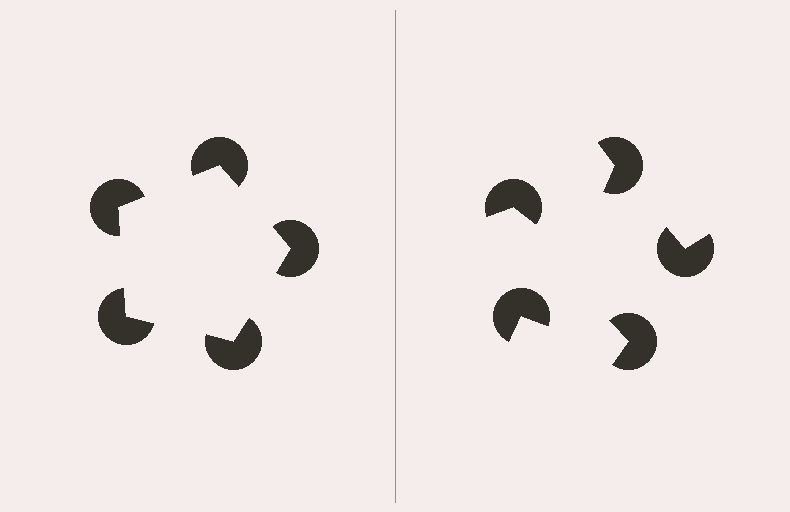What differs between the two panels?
The pac-man discs are positioned identically on both sides; only the wedge orientations differ. On the left they align to a pentagon; on the right they are misaligned.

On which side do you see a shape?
An illusory pentagon appears on the left side. On the right side the wedge cuts are rotated, so no coherent shape forms.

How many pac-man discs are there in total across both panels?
10 — 5 on each side.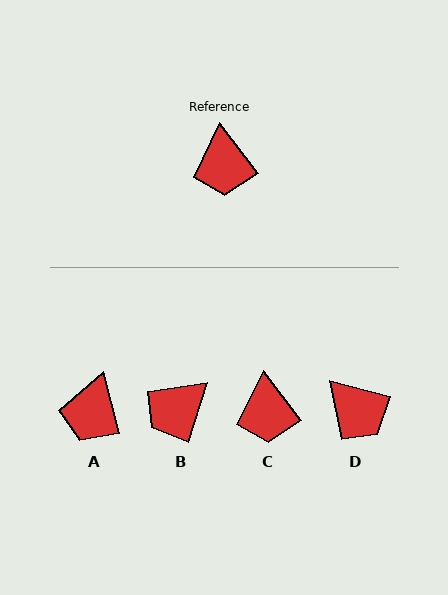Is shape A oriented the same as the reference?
No, it is off by about 23 degrees.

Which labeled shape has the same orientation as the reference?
C.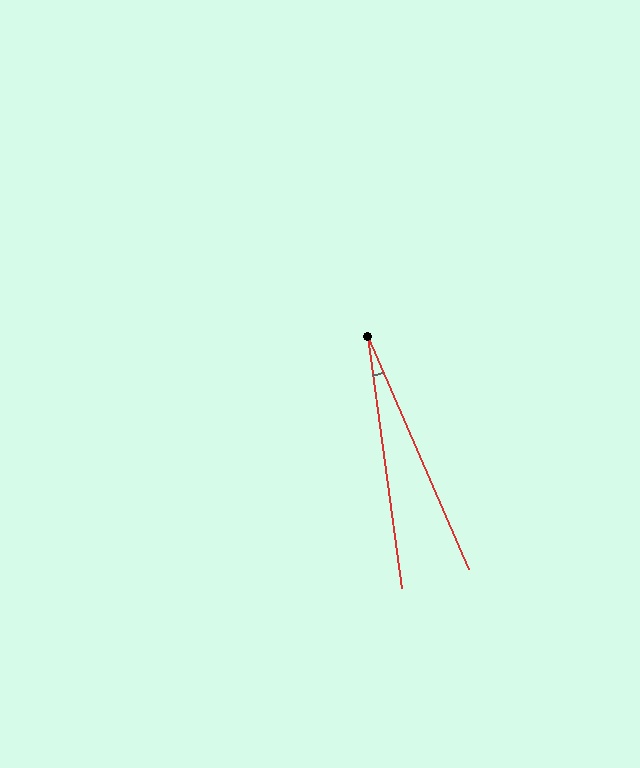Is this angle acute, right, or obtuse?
It is acute.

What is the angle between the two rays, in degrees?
Approximately 16 degrees.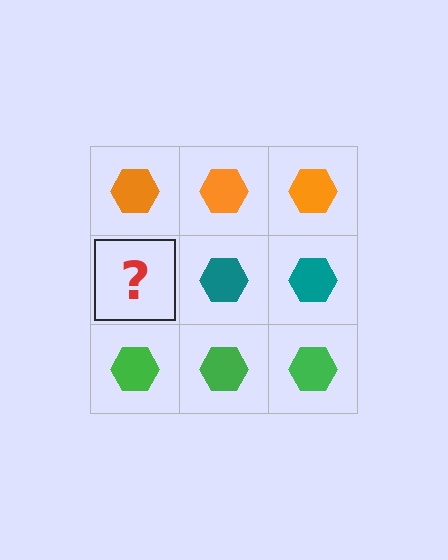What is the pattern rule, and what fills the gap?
The rule is that each row has a consistent color. The gap should be filled with a teal hexagon.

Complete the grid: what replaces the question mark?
The question mark should be replaced with a teal hexagon.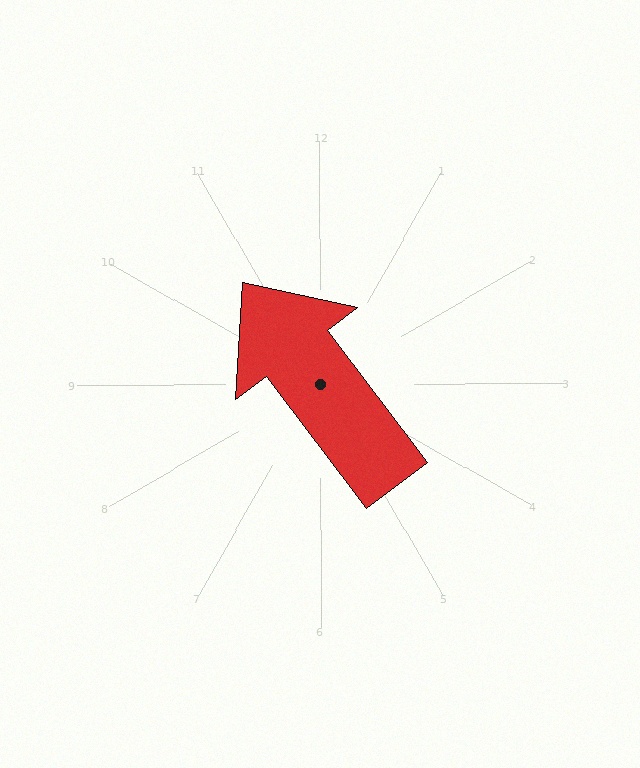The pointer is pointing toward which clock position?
Roughly 11 o'clock.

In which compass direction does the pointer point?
Northwest.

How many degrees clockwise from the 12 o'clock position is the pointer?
Approximately 323 degrees.